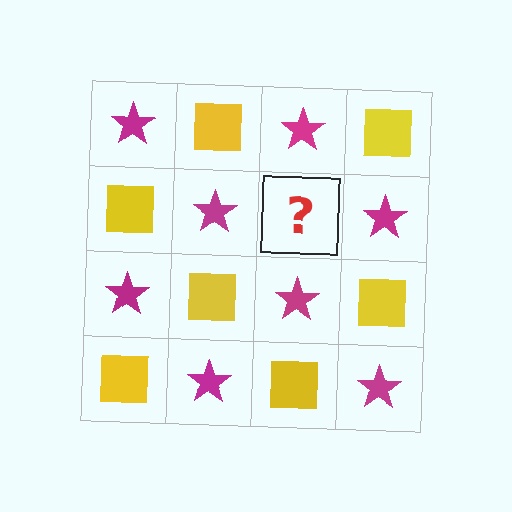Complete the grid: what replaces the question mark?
The question mark should be replaced with a yellow square.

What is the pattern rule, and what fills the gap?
The rule is that it alternates magenta star and yellow square in a checkerboard pattern. The gap should be filled with a yellow square.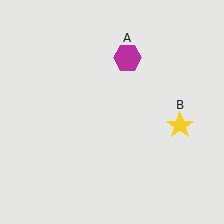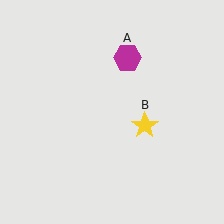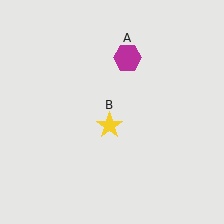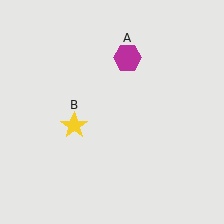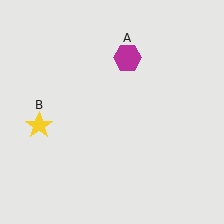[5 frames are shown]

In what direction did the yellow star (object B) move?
The yellow star (object B) moved left.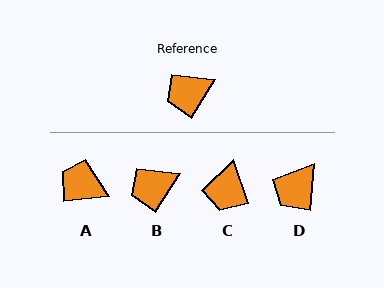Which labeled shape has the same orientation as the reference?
B.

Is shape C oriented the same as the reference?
No, it is off by about 50 degrees.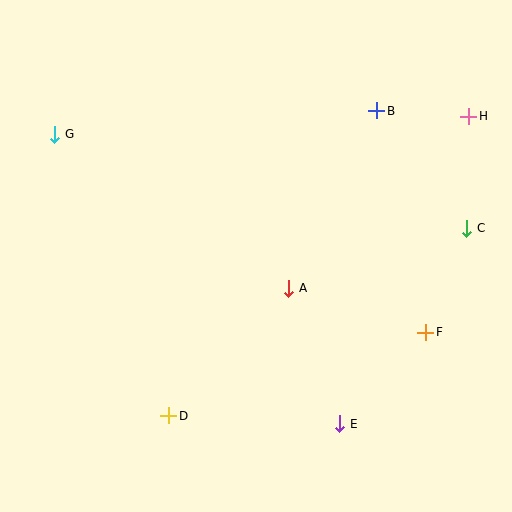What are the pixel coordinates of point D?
Point D is at (169, 416).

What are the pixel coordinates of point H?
Point H is at (469, 116).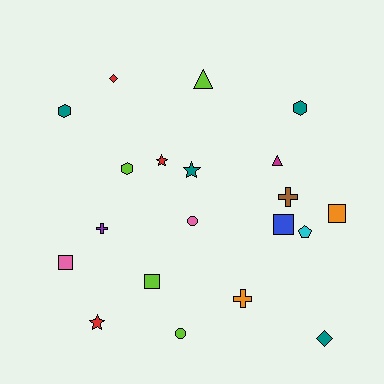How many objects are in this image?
There are 20 objects.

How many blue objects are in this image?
There is 1 blue object.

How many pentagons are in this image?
There is 1 pentagon.